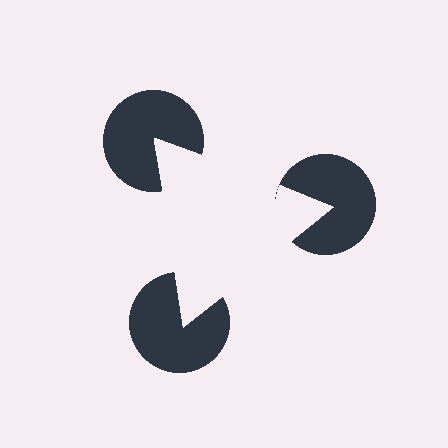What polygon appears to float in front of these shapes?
An illusory triangle — its edges are inferred from the aligned wedge cuts in the pac-man discs, not physically drawn.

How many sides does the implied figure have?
3 sides.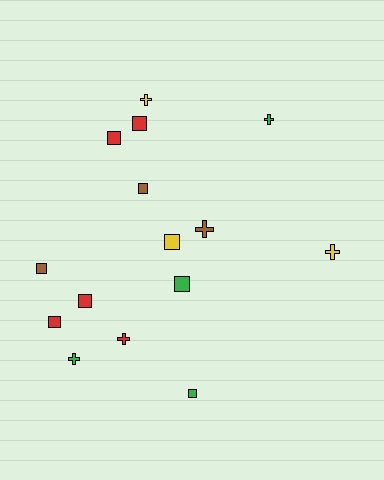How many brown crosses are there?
There is 1 brown cross.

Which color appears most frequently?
Red, with 5 objects.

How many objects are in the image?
There are 15 objects.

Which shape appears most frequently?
Square, with 9 objects.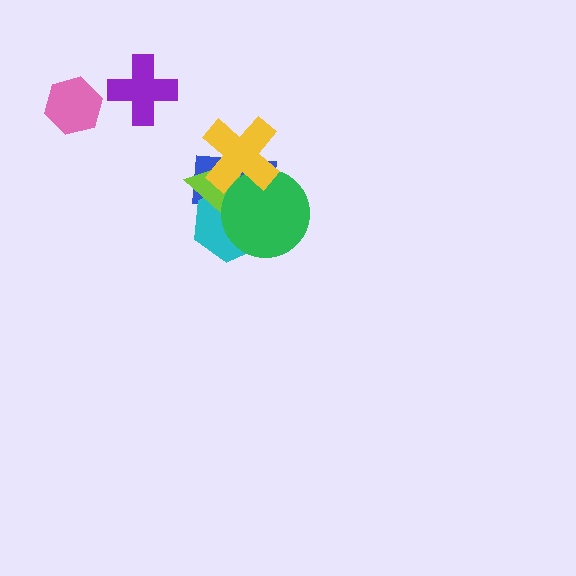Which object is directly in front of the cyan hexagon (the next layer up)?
The lime triangle is directly in front of the cyan hexagon.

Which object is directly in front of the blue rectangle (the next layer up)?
The cyan hexagon is directly in front of the blue rectangle.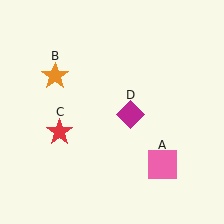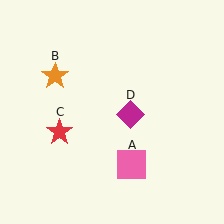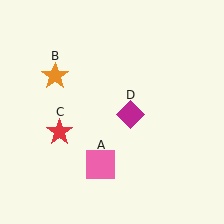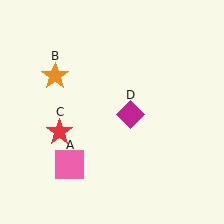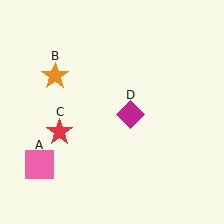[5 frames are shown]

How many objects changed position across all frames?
1 object changed position: pink square (object A).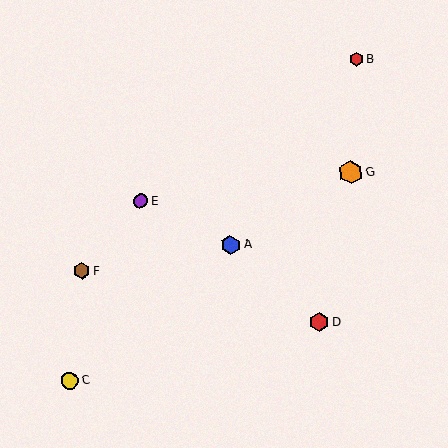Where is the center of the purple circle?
The center of the purple circle is at (141, 201).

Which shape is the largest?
The orange hexagon (labeled G) is the largest.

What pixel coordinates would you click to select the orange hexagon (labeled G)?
Click at (351, 172) to select the orange hexagon G.